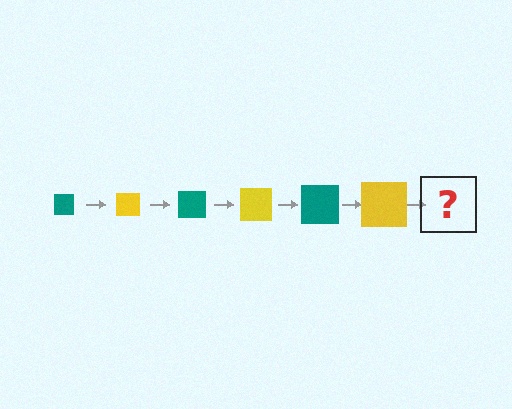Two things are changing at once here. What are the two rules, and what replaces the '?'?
The two rules are that the square grows larger each step and the color cycles through teal and yellow. The '?' should be a teal square, larger than the previous one.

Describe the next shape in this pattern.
It should be a teal square, larger than the previous one.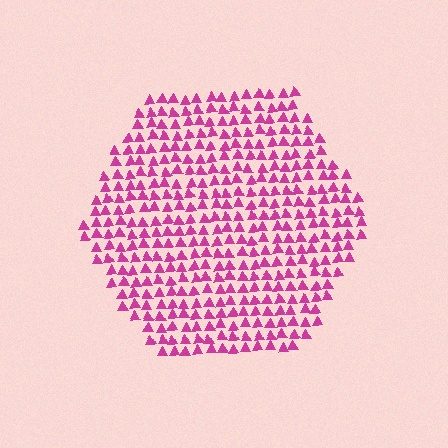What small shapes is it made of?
It is made of small triangles.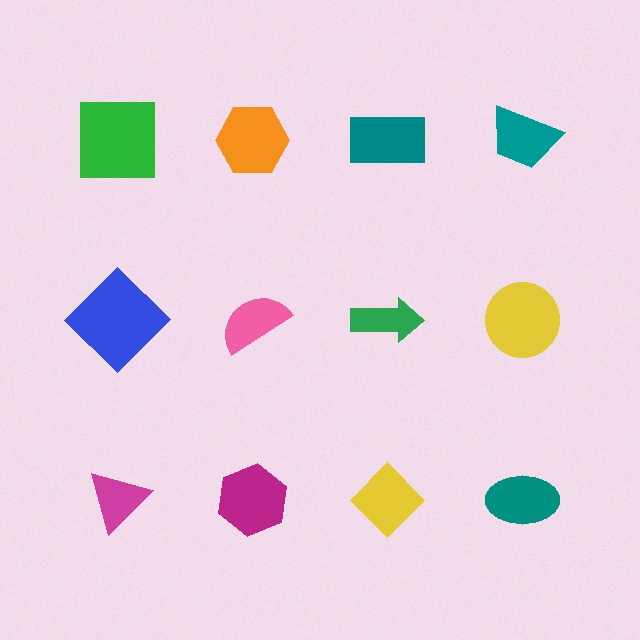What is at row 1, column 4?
A teal trapezoid.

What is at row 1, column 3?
A teal rectangle.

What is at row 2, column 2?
A pink semicircle.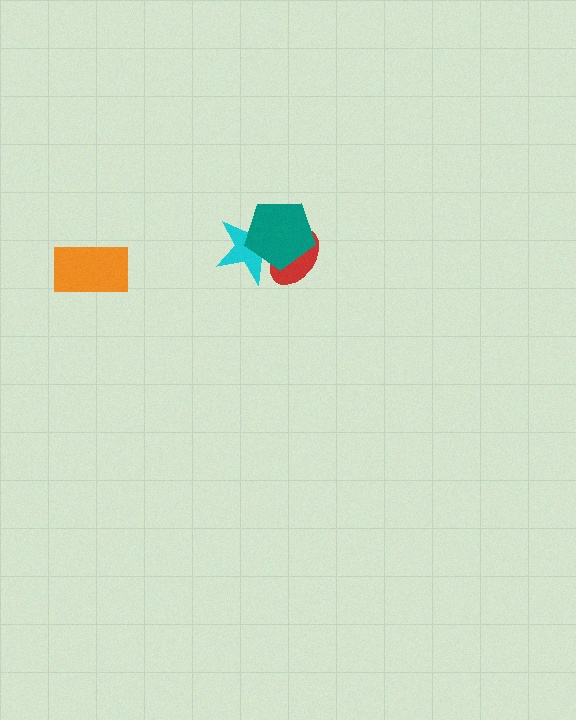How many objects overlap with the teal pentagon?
2 objects overlap with the teal pentagon.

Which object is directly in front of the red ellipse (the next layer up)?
The cyan star is directly in front of the red ellipse.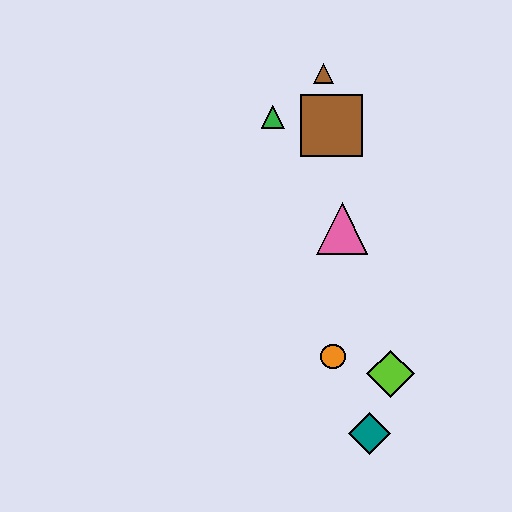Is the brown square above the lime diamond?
Yes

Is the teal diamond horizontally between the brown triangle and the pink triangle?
No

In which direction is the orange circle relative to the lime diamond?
The orange circle is to the left of the lime diamond.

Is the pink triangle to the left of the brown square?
No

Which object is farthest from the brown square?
The teal diamond is farthest from the brown square.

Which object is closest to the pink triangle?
The brown square is closest to the pink triangle.